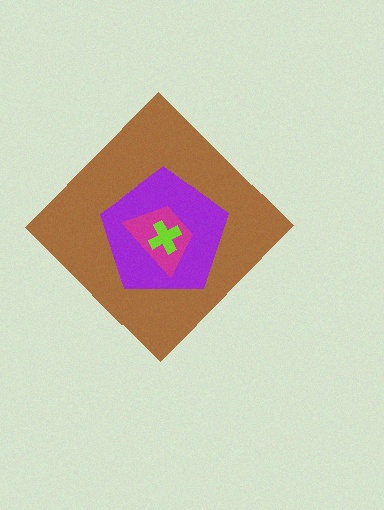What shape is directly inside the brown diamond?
The purple pentagon.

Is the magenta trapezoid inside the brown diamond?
Yes.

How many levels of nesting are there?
4.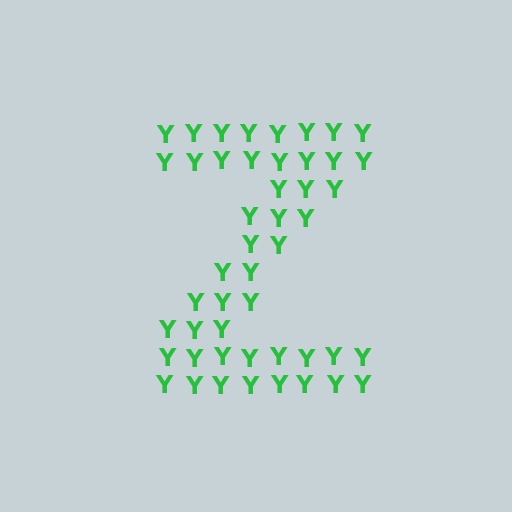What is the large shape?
The large shape is the letter Z.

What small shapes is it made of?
It is made of small letter Y's.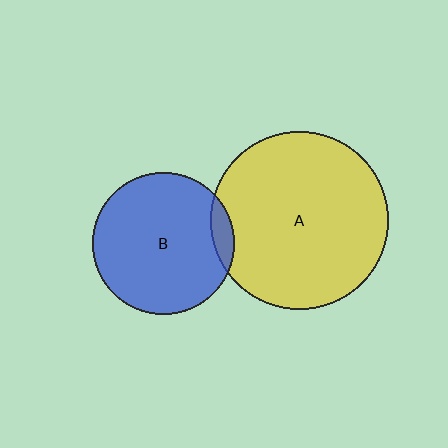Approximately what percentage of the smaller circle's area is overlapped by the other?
Approximately 5%.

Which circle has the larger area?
Circle A (yellow).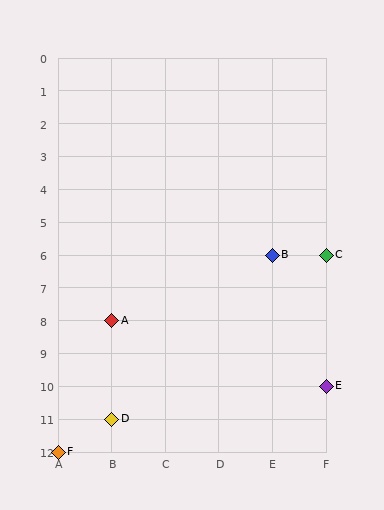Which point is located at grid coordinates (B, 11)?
Point D is at (B, 11).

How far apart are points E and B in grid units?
Points E and B are 1 column and 4 rows apart (about 4.1 grid units diagonally).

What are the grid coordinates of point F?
Point F is at grid coordinates (A, 12).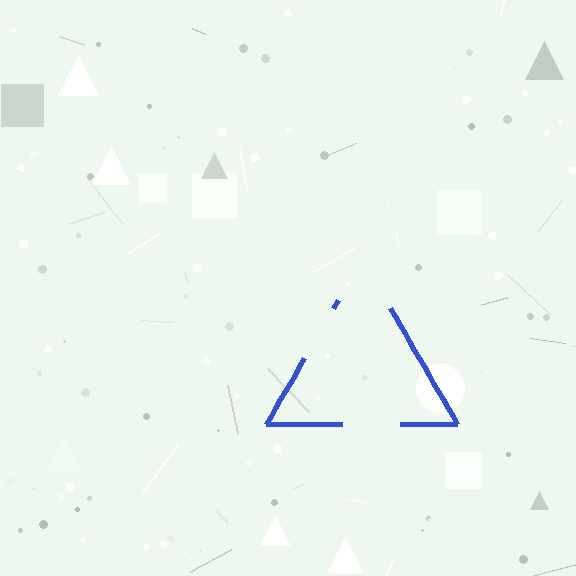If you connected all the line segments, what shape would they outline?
They would outline a triangle.